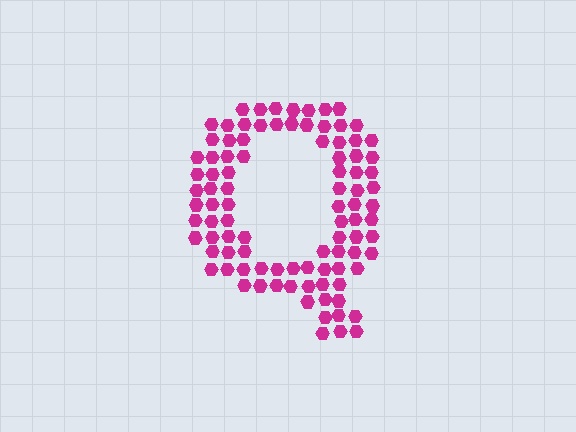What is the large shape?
The large shape is the letter Q.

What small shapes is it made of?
It is made of small hexagons.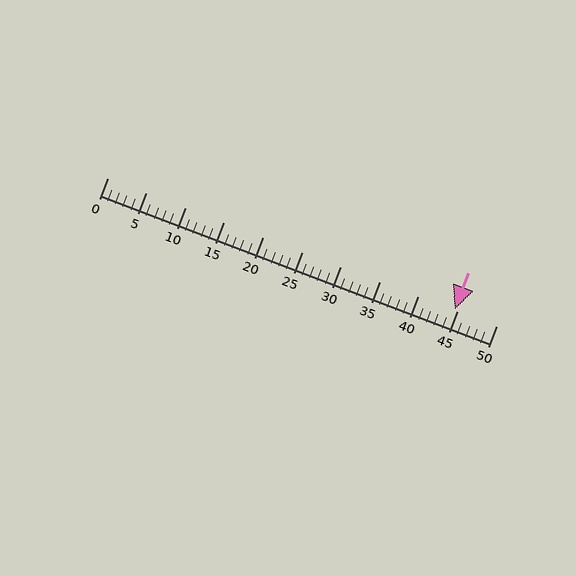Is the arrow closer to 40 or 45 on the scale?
The arrow is closer to 45.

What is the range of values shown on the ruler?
The ruler shows values from 0 to 50.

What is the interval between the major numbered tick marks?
The major tick marks are spaced 5 units apart.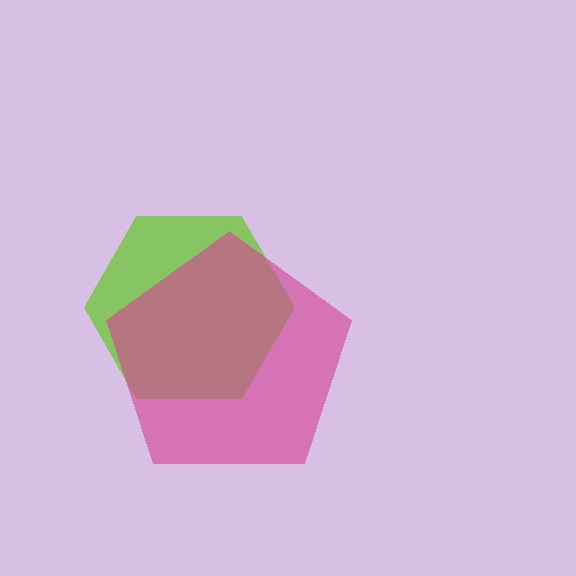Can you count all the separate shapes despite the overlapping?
Yes, there are 2 separate shapes.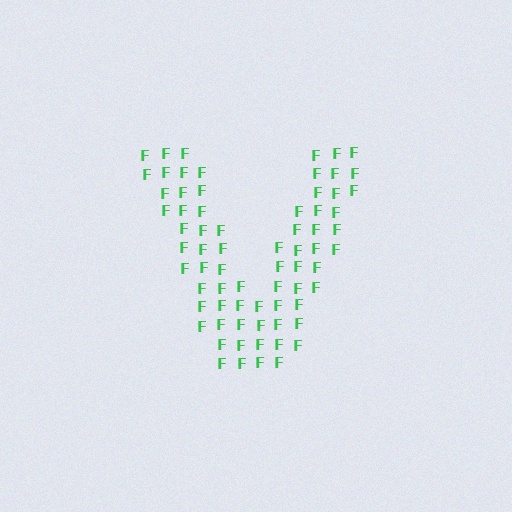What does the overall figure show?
The overall figure shows the letter V.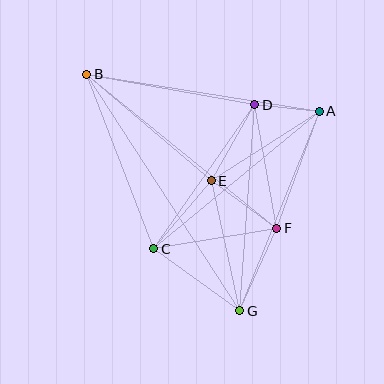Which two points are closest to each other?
Points A and D are closest to each other.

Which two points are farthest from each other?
Points B and G are farthest from each other.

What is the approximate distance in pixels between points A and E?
The distance between A and E is approximately 128 pixels.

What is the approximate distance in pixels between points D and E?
The distance between D and E is approximately 87 pixels.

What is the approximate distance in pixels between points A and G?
The distance between A and G is approximately 215 pixels.